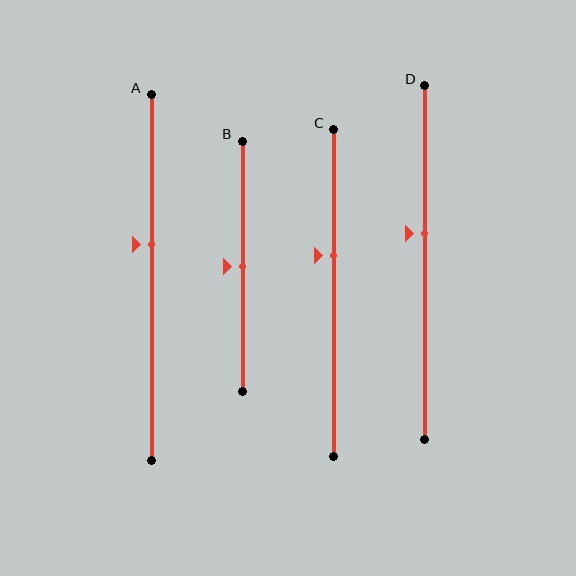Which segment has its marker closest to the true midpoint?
Segment B has its marker closest to the true midpoint.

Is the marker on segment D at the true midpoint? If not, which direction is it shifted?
No, the marker on segment D is shifted upward by about 8% of the segment length.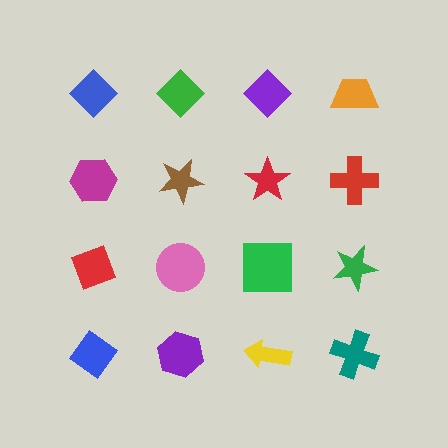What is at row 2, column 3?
A red star.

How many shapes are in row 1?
4 shapes.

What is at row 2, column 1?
A magenta hexagon.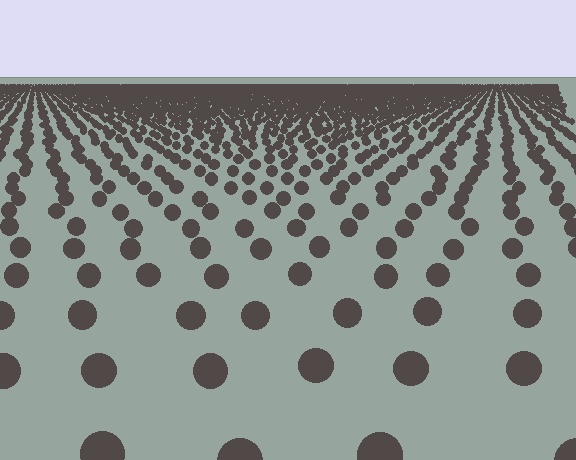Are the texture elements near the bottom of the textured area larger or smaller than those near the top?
Larger. Near the bottom, elements are closer to the viewer and appear at a bigger on-screen size.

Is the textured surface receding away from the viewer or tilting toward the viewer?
The surface is receding away from the viewer. Texture elements get smaller and denser toward the top.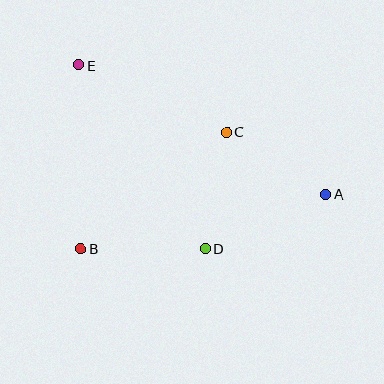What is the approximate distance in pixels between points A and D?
The distance between A and D is approximately 132 pixels.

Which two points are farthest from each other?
Points A and E are farthest from each other.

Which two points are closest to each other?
Points A and C are closest to each other.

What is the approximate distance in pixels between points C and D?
The distance between C and D is approximately 118 pixels.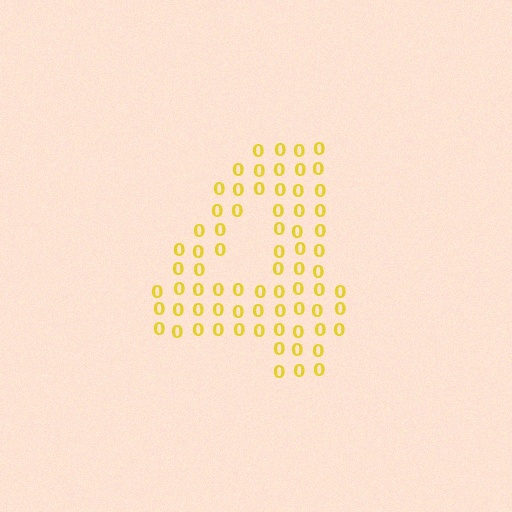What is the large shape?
The large shape is the digit 4.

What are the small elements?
The small elements are digit 0's.